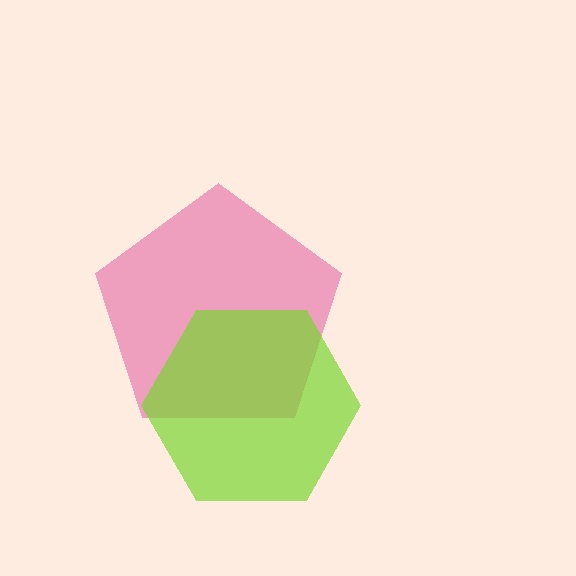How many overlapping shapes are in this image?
There are 2 overlapping shapes in the image.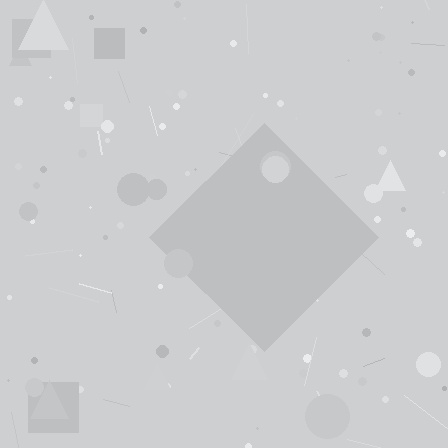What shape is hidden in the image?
A diamond is hidden in the image.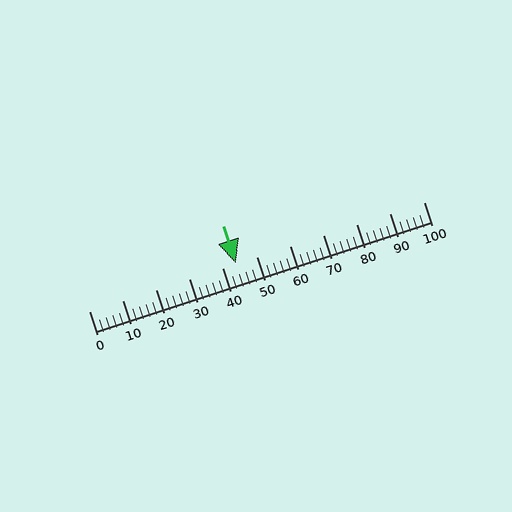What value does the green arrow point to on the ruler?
The green arrow points to approximately 44.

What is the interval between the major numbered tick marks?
The major tick marks are spaced 10 units apart.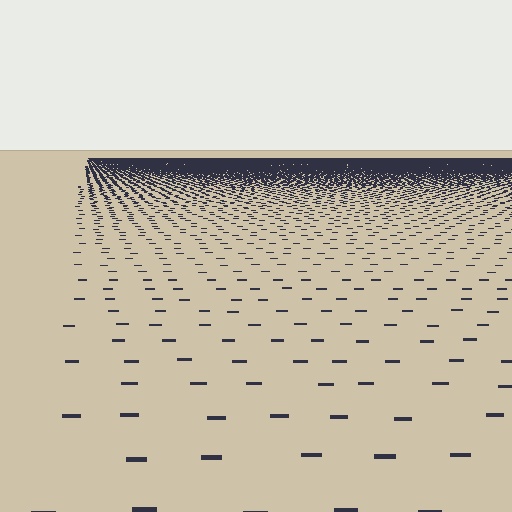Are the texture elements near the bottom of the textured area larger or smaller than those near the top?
Larger. Near the bottom, elements are closer to the viewer and appear at a bigger on-screen size.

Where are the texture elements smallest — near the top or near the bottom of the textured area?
Near the top.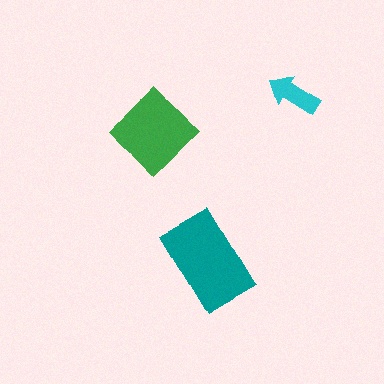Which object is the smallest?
The cyan arrow.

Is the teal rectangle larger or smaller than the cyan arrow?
Larger.